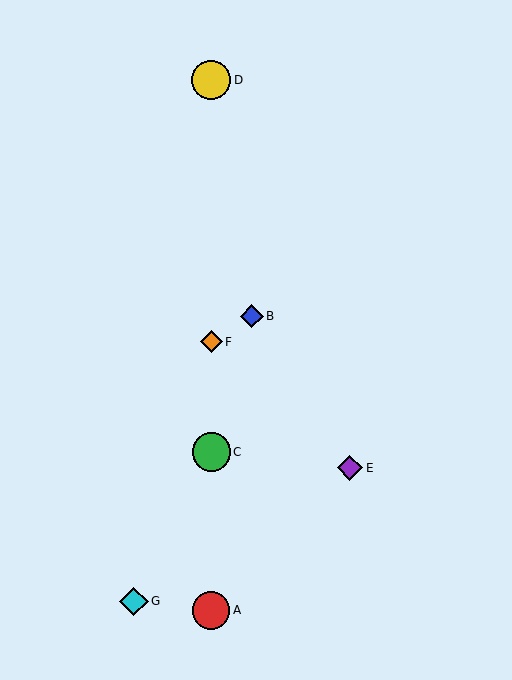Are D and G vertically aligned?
No, D is at x≈211 and G is at x≈134.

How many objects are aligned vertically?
4 objects (A, C, D, F) are aligned vertically.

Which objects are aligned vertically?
Objects A, C, D, F are aligned vertically.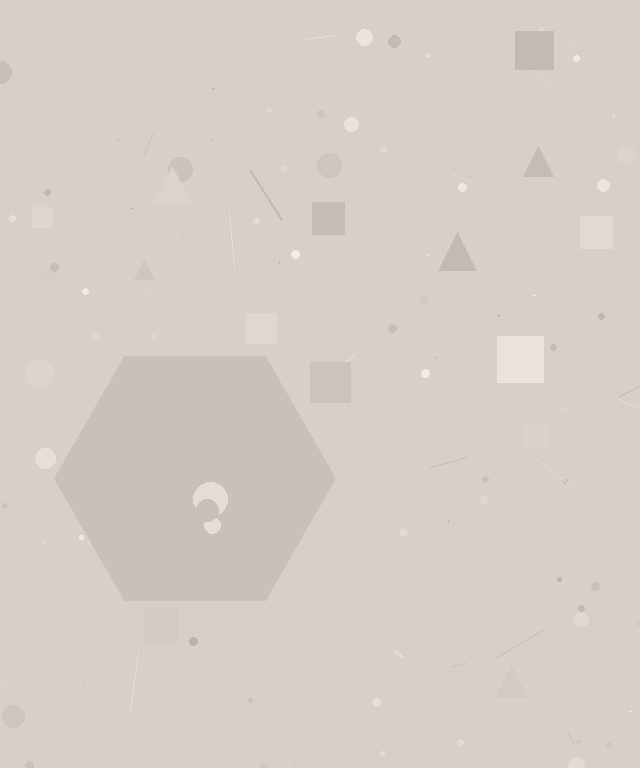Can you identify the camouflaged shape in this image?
The camouflaged shape is a hexagon.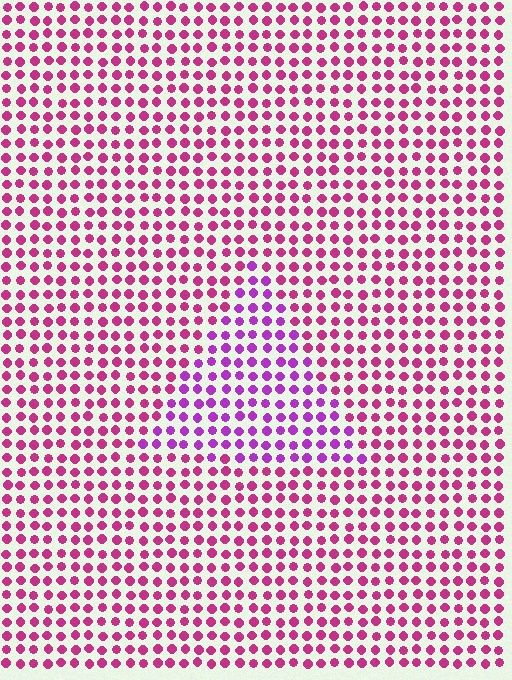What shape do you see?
I see a triangle.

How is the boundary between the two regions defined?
The boundary is defined purely by a slight shift in hue (about 33 degrees). Spacing, size, and orientation are identical on both sides.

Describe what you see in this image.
The image is filled with small magenta elements in a uniform arrangement. A triangle-shaped region is visible where the elements are tinted to a slightly different hue, forming a subtle color boundary.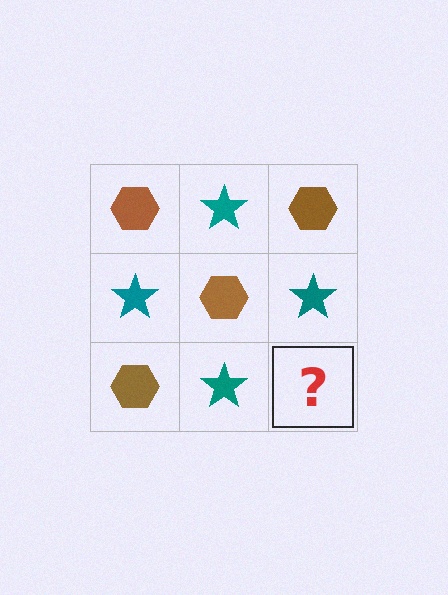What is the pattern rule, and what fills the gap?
The rule is that it alternates brown hexagon and teal star in a checkerboard pattern. The gap should be filled with a brown hexagon.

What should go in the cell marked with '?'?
The missing cell should contain a brown hexagon.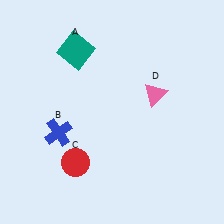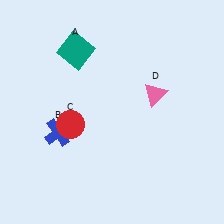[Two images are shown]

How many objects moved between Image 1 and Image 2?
1 object moved between the two images.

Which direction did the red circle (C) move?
The red circle (C) moved up.